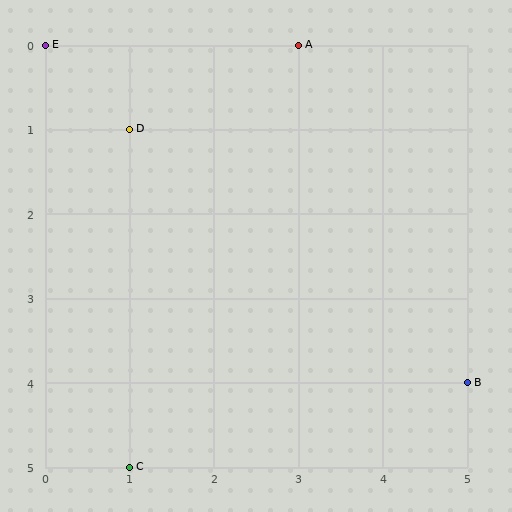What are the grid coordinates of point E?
Point E is at grid coordinates (0, 0).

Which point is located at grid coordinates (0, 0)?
Point E is at (0, 0).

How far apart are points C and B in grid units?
Points C and B are 4 columns and 1 row apart (about 4.1 grid units diagonally).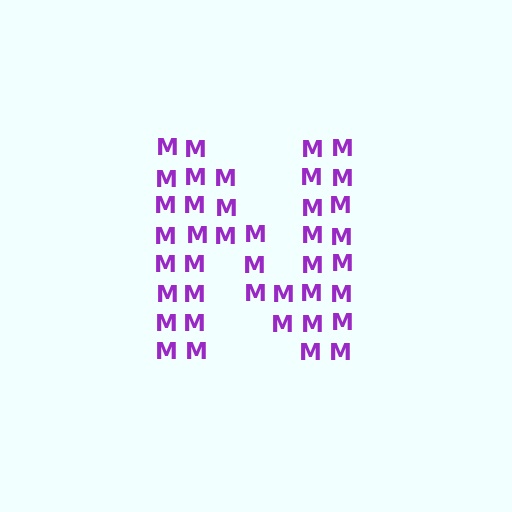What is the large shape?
The large shape is the letter N.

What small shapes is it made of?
It is made of small letter M's.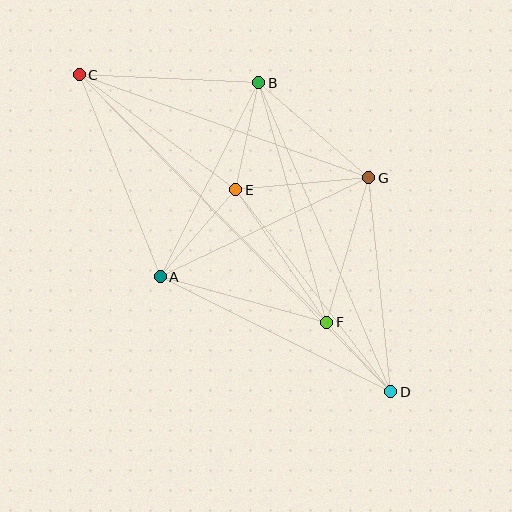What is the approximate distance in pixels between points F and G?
The distance between F and G is approximately 150 pixels.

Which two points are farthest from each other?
Points C and D are farthest from each other.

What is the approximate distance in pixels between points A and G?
The distance between A and G is approximately 231 pixels.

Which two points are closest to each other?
Points D and F are closest to each other.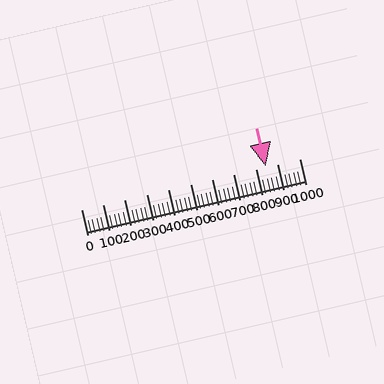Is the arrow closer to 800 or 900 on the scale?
The arrow is closer to 800.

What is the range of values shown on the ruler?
The ruler shows values from 0 to 1000.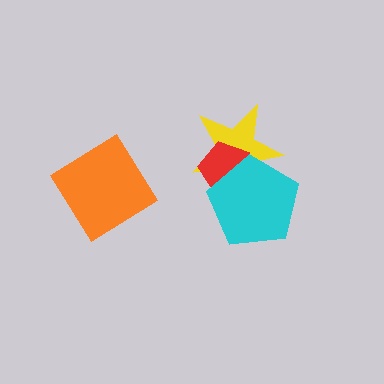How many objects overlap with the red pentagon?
2 objects overlap with the red pentagon.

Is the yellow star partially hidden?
Yes, it is partially covered by another shape.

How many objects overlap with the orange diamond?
0 objects overlap with the orange diamond.